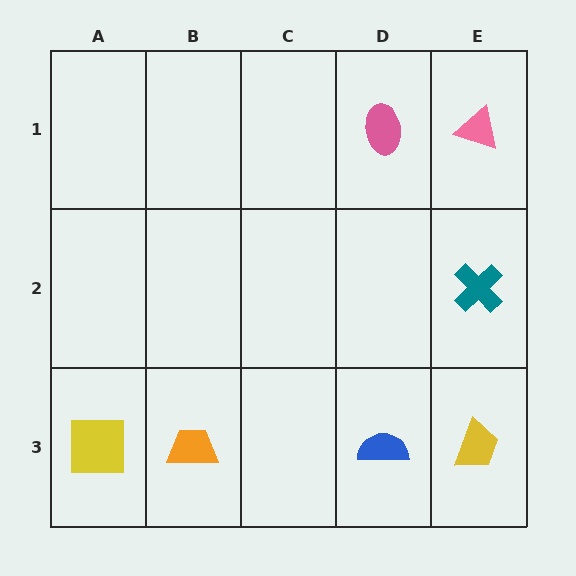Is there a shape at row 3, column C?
No, that cell is empty.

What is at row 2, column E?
A teal cross.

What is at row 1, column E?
A pink triangle.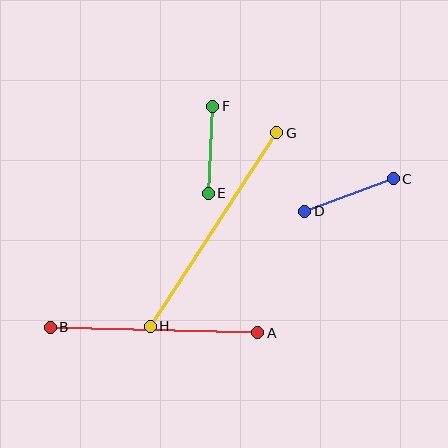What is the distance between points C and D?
The distance is approximately 94 pixels.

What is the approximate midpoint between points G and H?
The midpoint is at approximately (214, 229) pixels.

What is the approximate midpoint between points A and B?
The midpoint is at approximately (154, 330) pixels.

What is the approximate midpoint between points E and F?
The midpoint is at approximately (211, 150) pixels.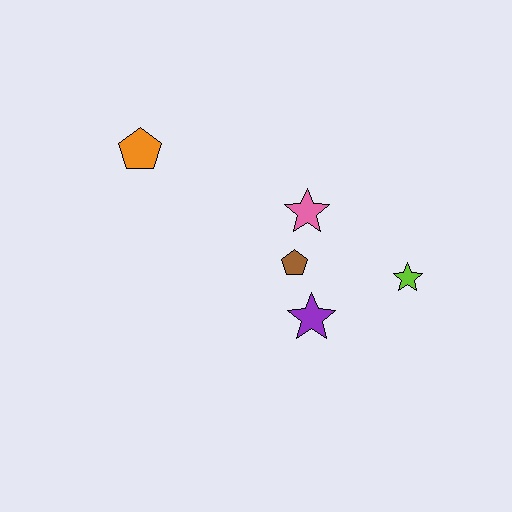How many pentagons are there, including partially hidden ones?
There are 2 pentagons.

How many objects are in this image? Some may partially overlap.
There are 5 objects.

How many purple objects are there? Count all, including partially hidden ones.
There is 1 purple object.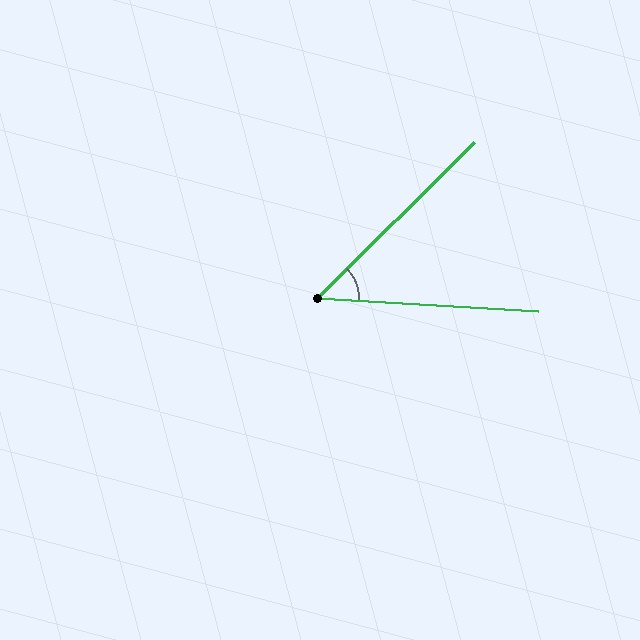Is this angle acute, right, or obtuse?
It is acute.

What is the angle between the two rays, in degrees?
Approximately 48 degrees.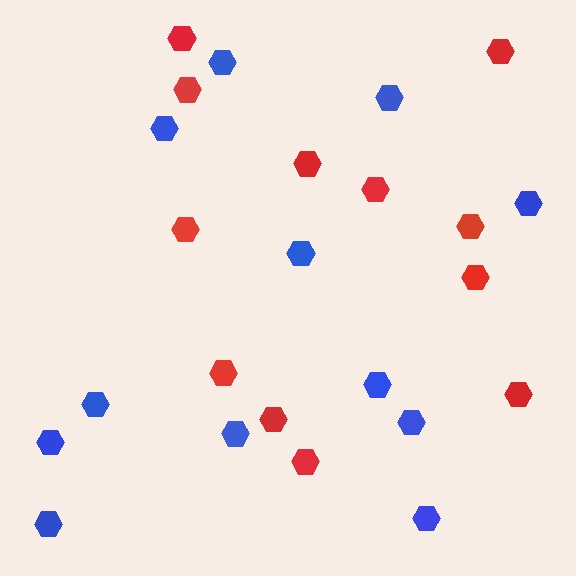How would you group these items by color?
There are 2 groups: one group of red hexagons (12) and one group of blue hexagons (12).